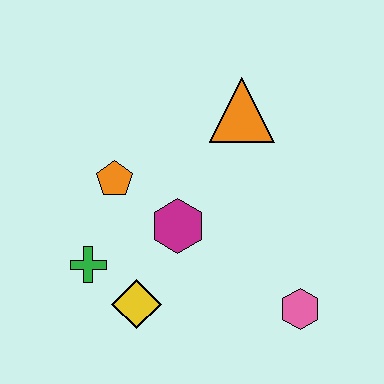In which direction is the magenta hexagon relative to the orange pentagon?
The magenta hexagon is to the right of the orange pentagon.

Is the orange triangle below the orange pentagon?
No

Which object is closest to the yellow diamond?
The green cross is closest to the yellow diamond.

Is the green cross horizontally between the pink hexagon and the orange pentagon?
No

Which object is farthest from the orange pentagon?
The pink hexagon is farthest from the orange pentagon.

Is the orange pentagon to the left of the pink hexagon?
Yes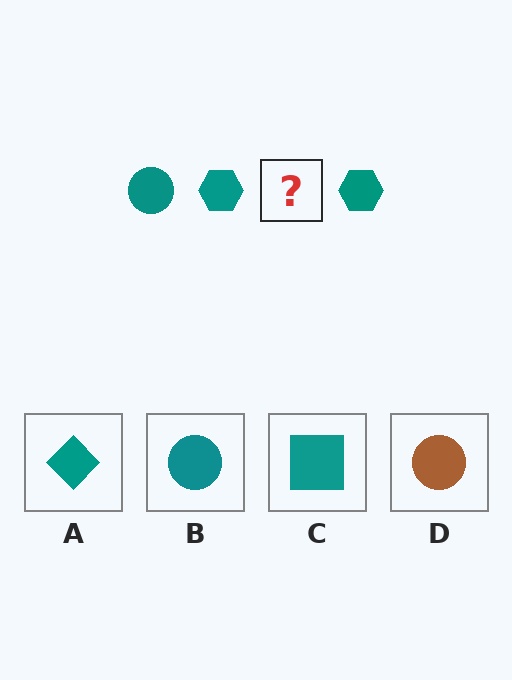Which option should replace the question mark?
Option B.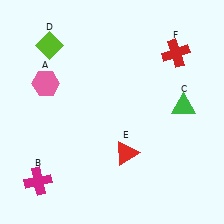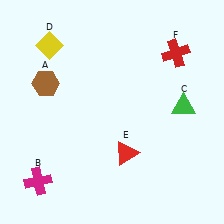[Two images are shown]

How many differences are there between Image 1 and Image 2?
There are 2 differences between the two images.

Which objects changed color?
A changed from pink to brown. D changed from lime to yellow.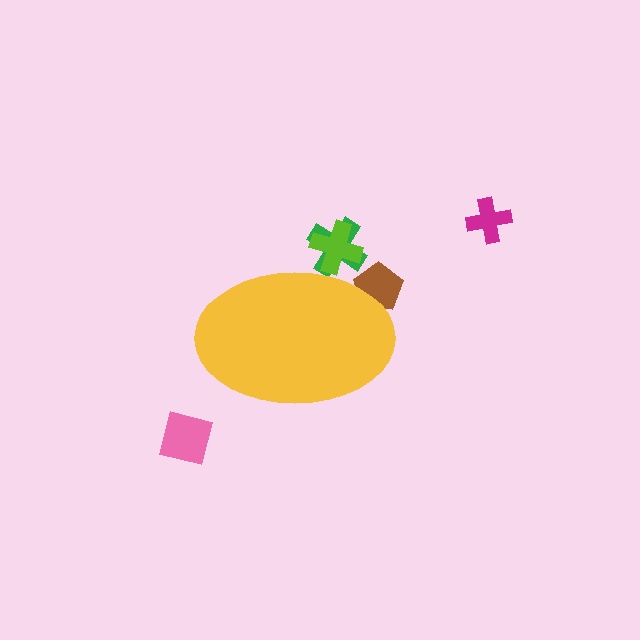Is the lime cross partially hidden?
Yes, the lime cross is partially hidden behind the yellow ellipse.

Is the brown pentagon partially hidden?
Yes, the brown pentagon is partially hidden behind the yellow ellipse.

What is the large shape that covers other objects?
A yellow ellipse.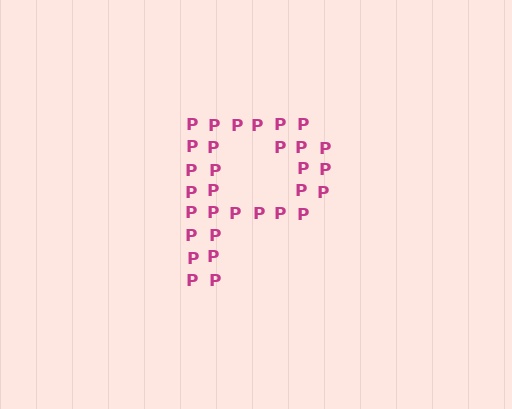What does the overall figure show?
The overall figure shows the letter P.